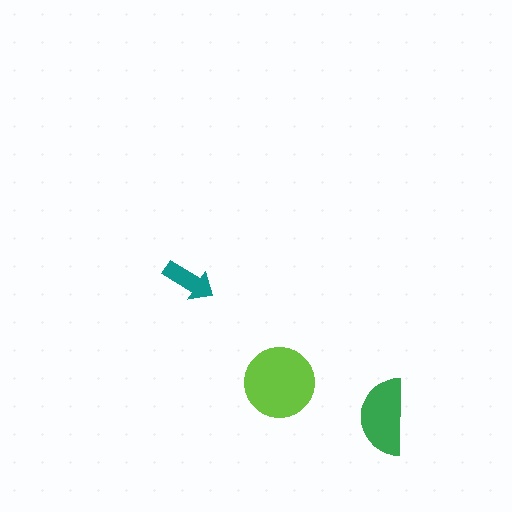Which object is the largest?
The lime circle.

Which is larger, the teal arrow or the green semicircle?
The green semicircle.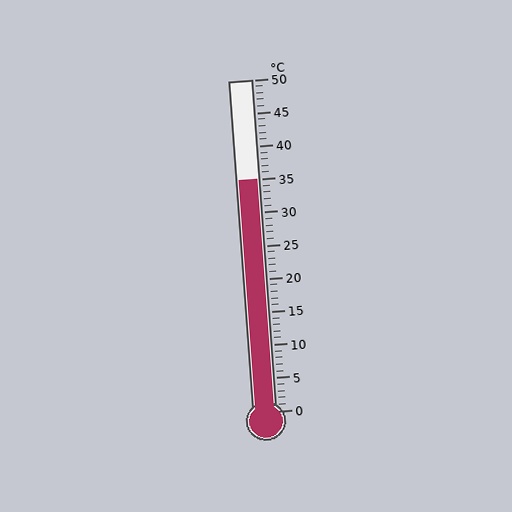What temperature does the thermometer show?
The thermometer shows approximately 35°C.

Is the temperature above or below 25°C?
The temperature is above 25°C.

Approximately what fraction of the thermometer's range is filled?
The thermometer is filled to approximately 70% of its range.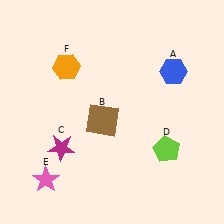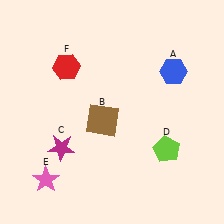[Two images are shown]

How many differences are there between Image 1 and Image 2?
There is 1 difference between the two images.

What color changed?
The hexagon (F) changed from orange in Image 1 to red in Image 2.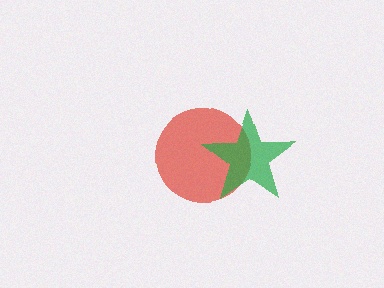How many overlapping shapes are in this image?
There are 2 overlapping shapes in the image.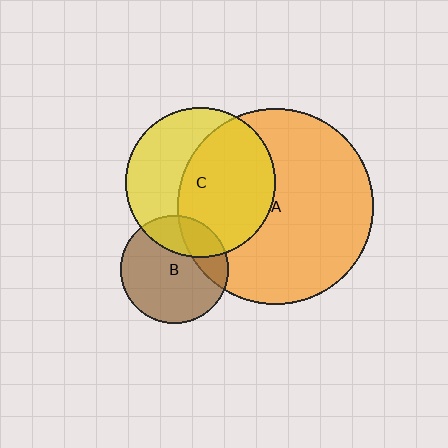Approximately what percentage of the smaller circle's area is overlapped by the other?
Approximately 20%.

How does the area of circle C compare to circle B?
Approximately 1.9 times.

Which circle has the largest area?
Circle A (orange).